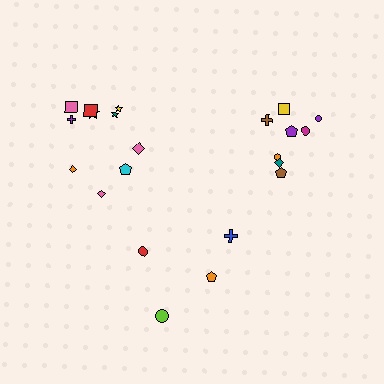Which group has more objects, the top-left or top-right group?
The top-left group.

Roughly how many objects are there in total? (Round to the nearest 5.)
Roughly 20 objects in total.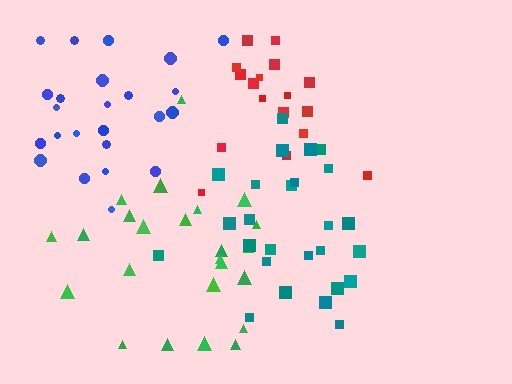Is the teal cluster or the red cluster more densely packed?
Teal.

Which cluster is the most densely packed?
Teal.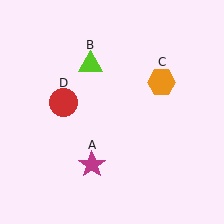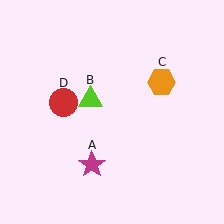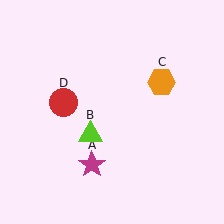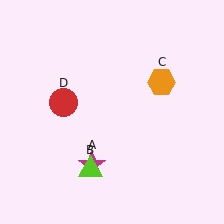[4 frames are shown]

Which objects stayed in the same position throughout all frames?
Magenta star (object A) and orange hexagon (object C) and red circle (object D) remained stationary.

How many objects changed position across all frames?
1 object changed position: lime triangle (object B).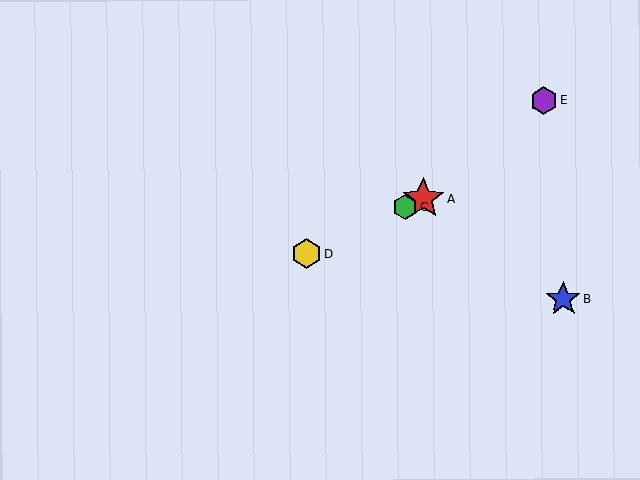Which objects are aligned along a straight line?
Objects A, C, D are aligned along a straight line.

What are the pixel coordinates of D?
Object D is at (307, 254).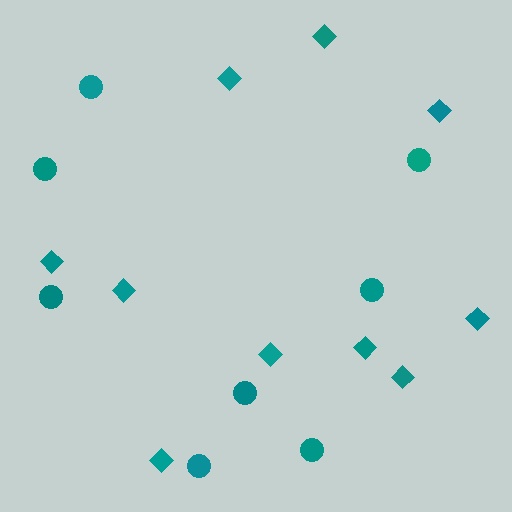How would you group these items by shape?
There are 2 groups: one group of circles (8) and one group of diamonds (10).